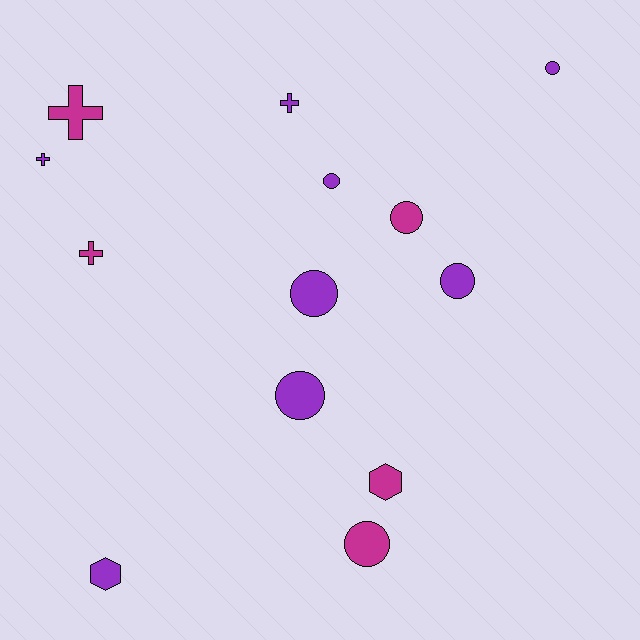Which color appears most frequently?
Purple, with 8 objects.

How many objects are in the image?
There are 13 objects.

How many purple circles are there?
There are 5 purple circles.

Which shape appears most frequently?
Circle, with 7 objects.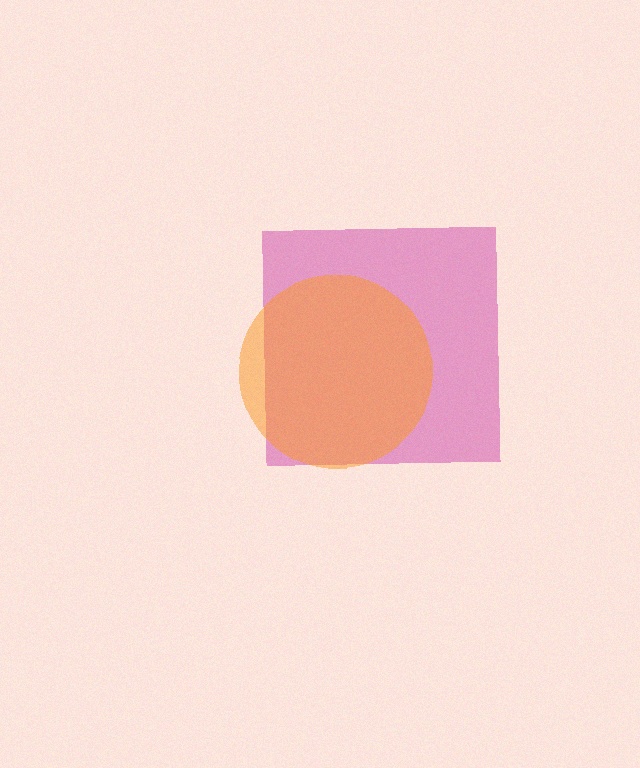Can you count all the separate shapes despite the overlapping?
Yes, there are 2 separate shapes.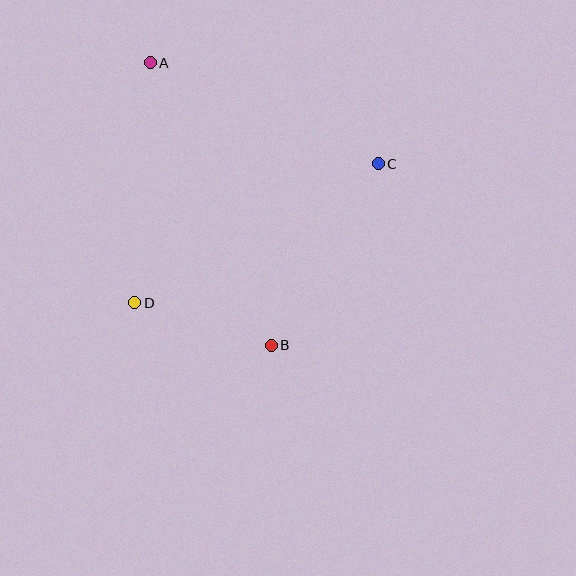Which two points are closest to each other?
Points B and D are closest to each other.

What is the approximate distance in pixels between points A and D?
The distance between A and D is approximately 240 pixels.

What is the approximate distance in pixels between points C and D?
The distance between C and D is approximately 280 pixels.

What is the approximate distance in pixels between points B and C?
The distance between B and C is approximately 210 pixels.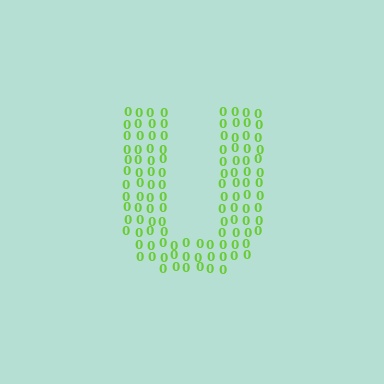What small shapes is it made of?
It is made of small digit 0's.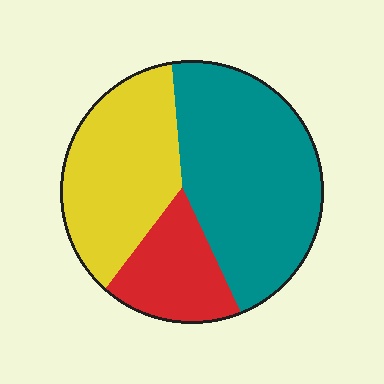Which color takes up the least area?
Red, at roughly 20%.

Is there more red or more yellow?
Yellow.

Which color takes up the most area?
Teal, at roughly 50%.